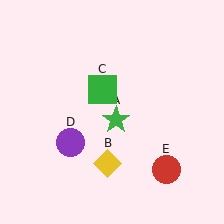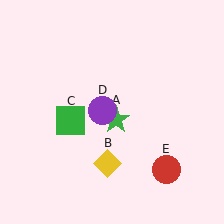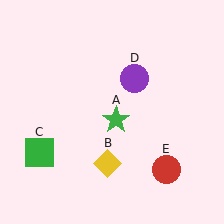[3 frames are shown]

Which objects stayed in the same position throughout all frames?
Green star (object A) and yellow diamond (object B) and red circle (object E) remained stationary.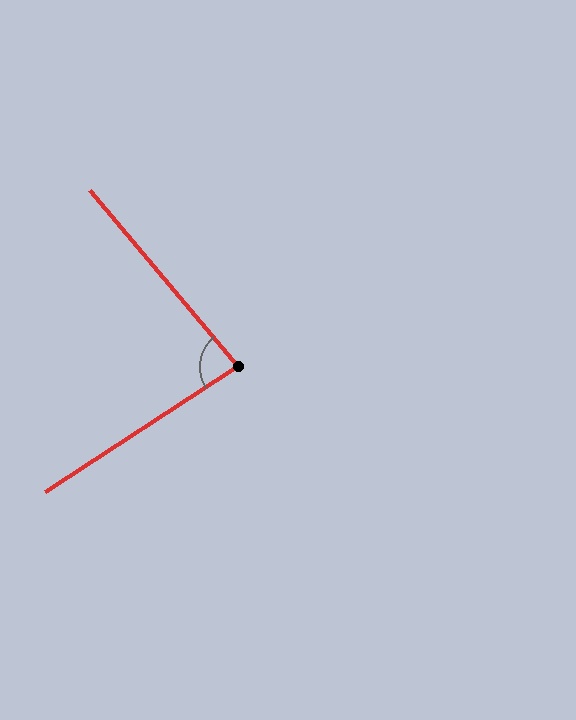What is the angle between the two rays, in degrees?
Approximately 83 degrees.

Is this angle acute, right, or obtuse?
It is acute.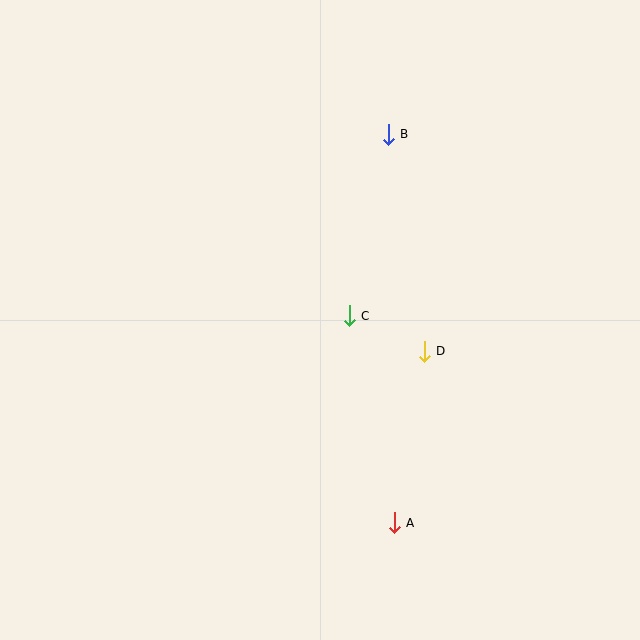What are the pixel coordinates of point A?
Point A is at (394, 523).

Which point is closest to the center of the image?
Point C at (349, 316) is closest to the center.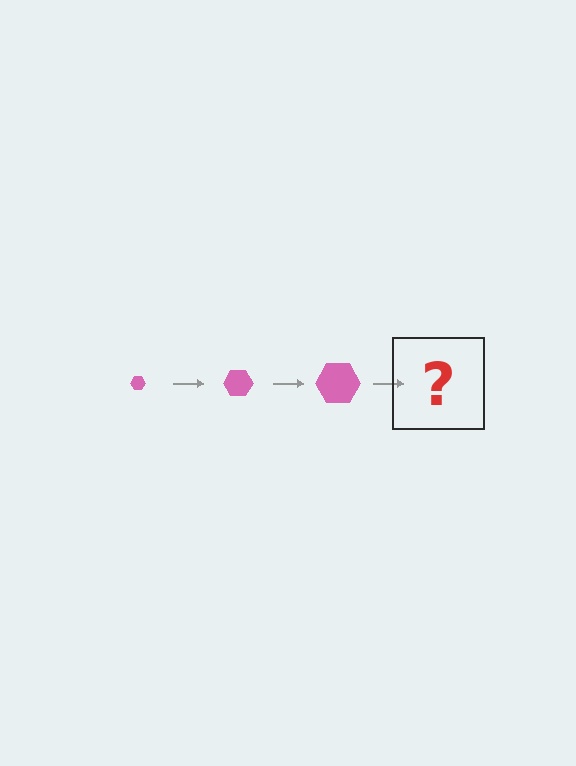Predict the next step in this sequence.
The next step is a pink hexagon, larger than the previous one.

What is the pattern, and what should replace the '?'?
The pattern is that the hexagon gets progressively larger each step. The '?' should be a pink hexagon, larger than the previous one.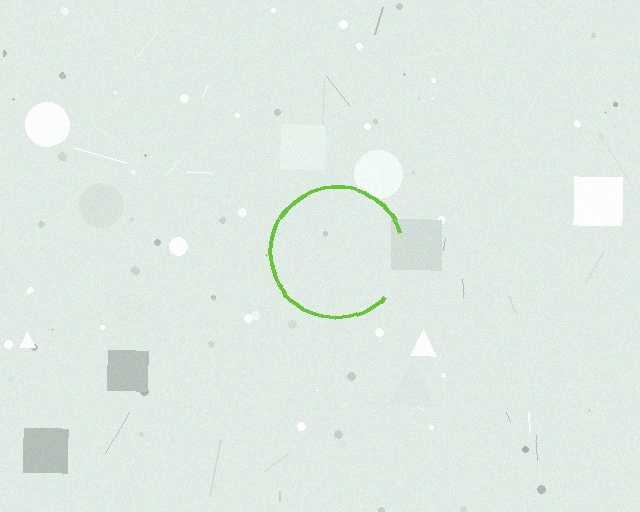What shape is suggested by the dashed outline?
The dashed outline suggests a circle.